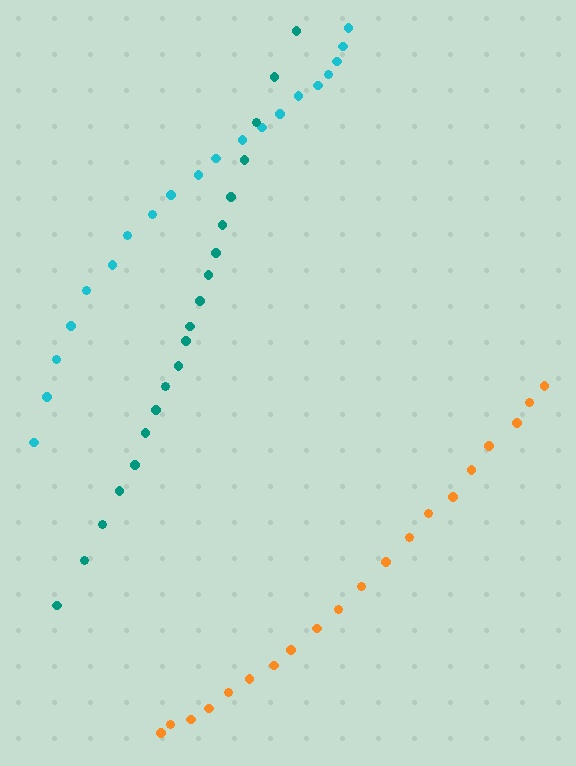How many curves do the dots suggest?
There are 3 distinct paths.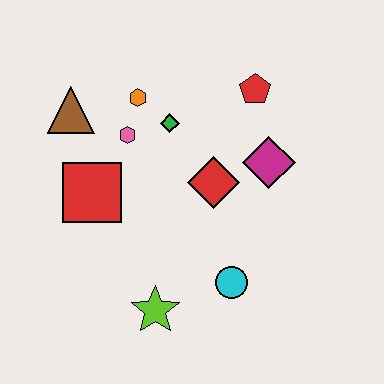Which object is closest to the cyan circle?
The lime star is closest to the cyan circle.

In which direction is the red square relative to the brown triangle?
The red square is below the brown triangle.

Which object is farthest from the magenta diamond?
The brown triangle is farthest from the magenta diamond.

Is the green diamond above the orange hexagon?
No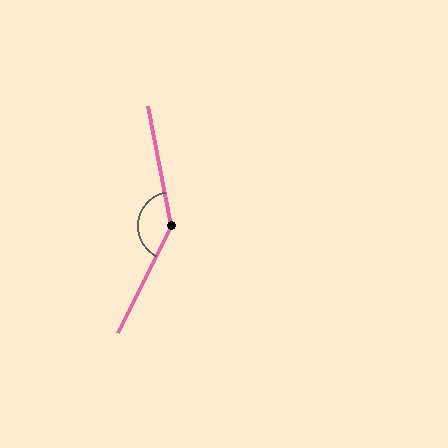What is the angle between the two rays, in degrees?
Approximately 143 degrees.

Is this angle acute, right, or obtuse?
It is obtuse.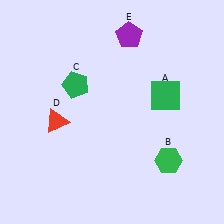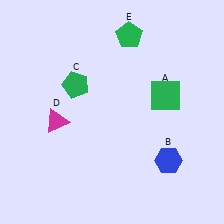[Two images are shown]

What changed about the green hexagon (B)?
In Image 1, B is green. In Image 2, it changed to blue.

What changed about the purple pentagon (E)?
In Image 1, E is purple. In Image 2, it changed to green.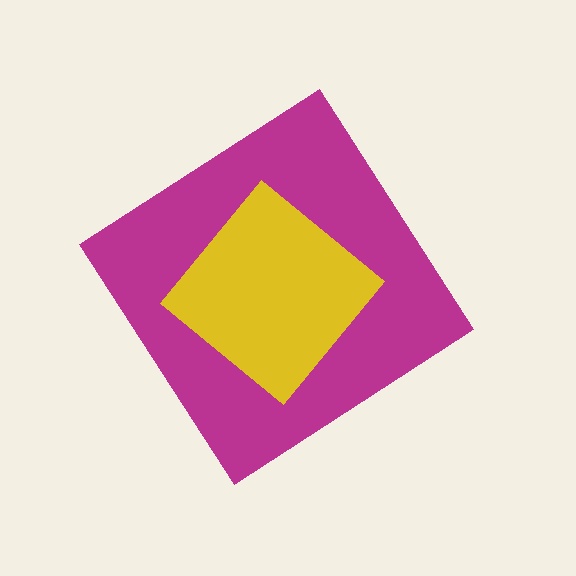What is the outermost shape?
The magenta diamond.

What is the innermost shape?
The yellow diamond.